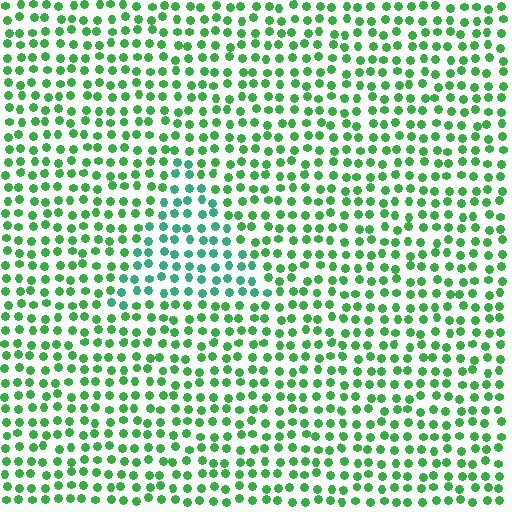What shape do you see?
I see a triangle.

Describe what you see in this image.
The image is filled with small green elements in a uniform arrangement. A triangle-shaped region is visible where the elements are tinted to a slightly different hue, forming a subtle color boundary.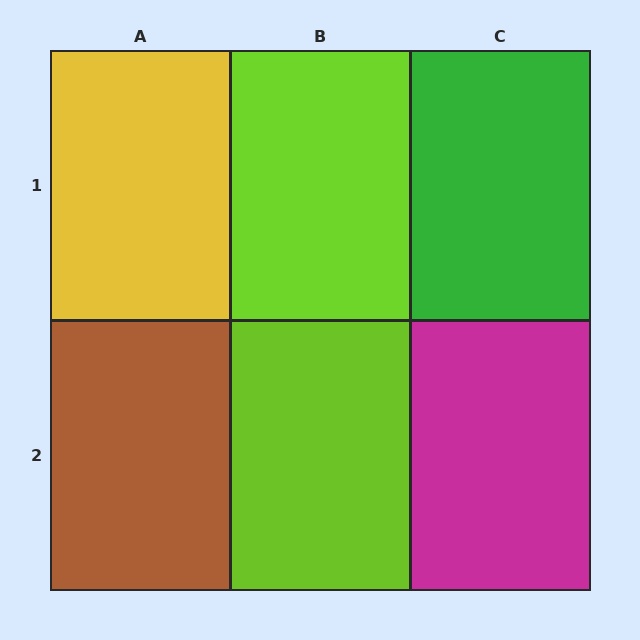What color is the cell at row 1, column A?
Yellow.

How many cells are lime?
2 cells are lime.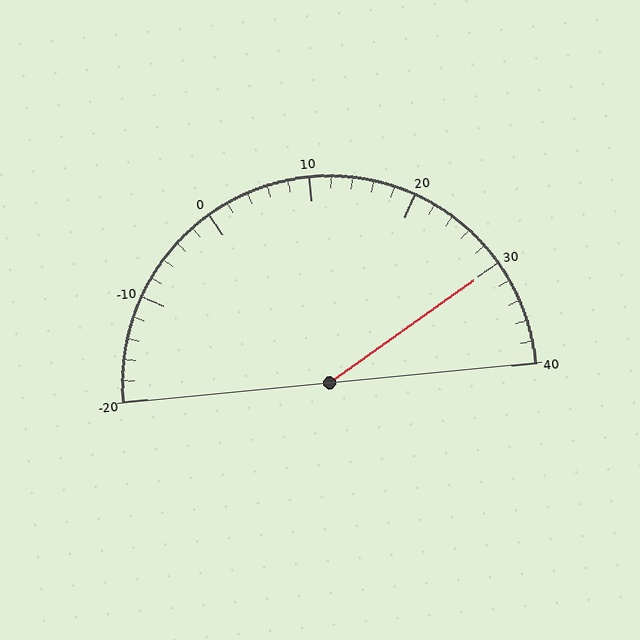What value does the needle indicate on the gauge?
The needle indicates approximately 30.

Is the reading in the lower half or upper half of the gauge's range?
The reading is in the upper half of the range (-20 to 40).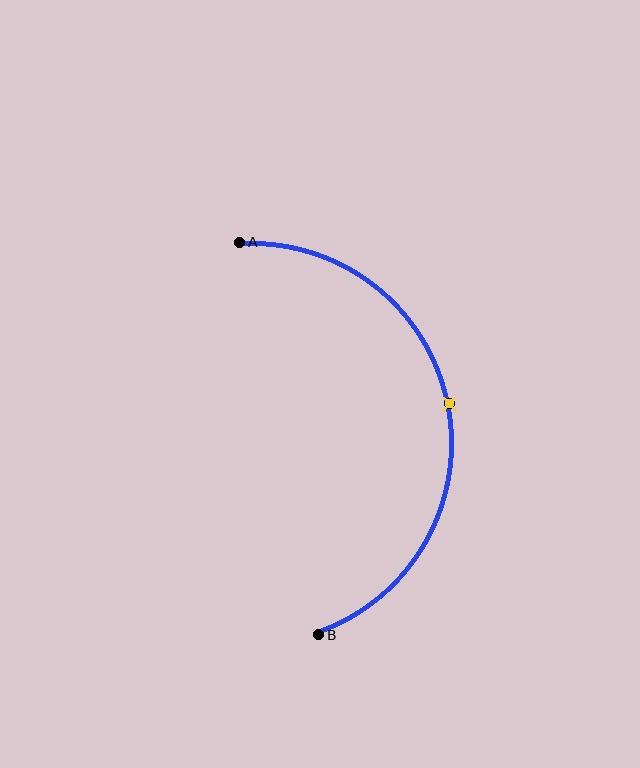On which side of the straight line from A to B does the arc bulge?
The arc bulges to the right of the straight line connecting A and B.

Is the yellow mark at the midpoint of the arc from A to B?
Yes. The yellow mark lies on the arc at equal arc-length from both A and B — it is the arc midpoint.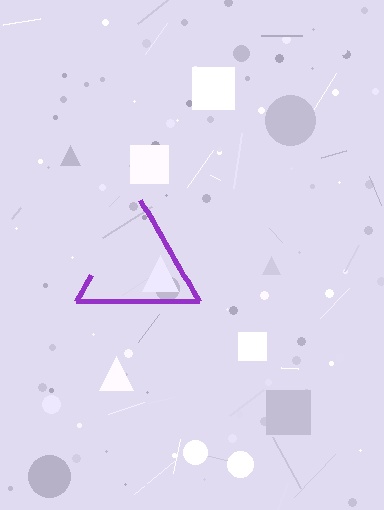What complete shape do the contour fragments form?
The contour fragments form a triangle.